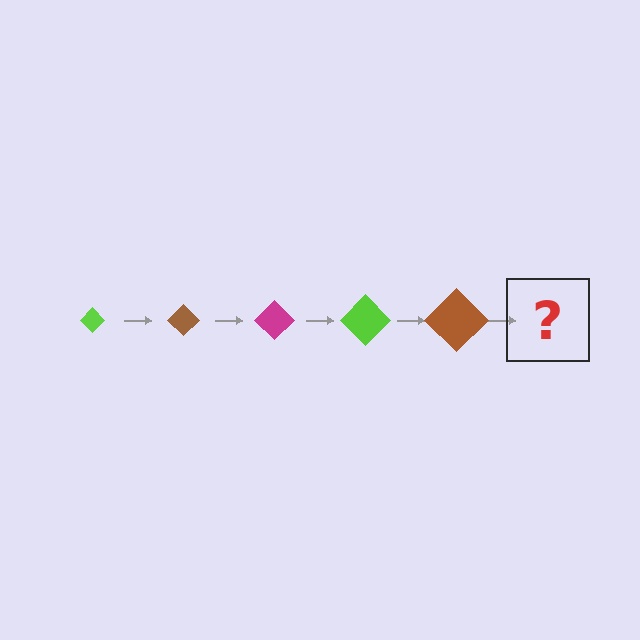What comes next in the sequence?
The next element should be a magenta diamond, larger than the previous one.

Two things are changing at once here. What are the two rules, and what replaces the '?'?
The two rules are that the diamond grows larger each step and the color cycles through lime, brown, and magenta. The '?' should be a magenta diamond, larger than the previous one.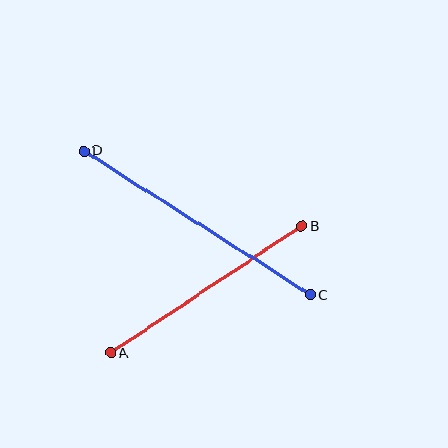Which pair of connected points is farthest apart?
Points C and D are farthest apart.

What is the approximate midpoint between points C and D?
The midpoint is at approximately (197, 223) pixels.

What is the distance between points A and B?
The distance is approximately 229 pixels.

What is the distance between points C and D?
The distance is approximately 269 pixels.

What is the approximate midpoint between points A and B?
The midpoint is at approximately (206, 290) pixels.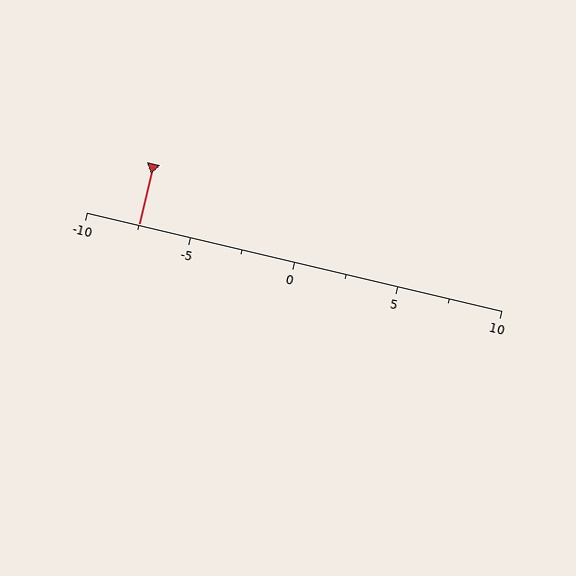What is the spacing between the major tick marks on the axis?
The major ticks are spaced 5 apart.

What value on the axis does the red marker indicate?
The marker indicates approximately -7.5.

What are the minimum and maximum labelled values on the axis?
The axis runs from -10 to 10.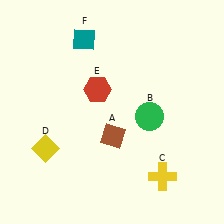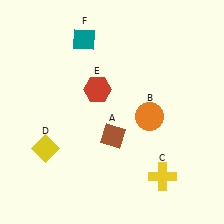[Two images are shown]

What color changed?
The circle (B) changed from green in Image 1 to orange in Image 2.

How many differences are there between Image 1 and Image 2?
There is 1 difference between the two images.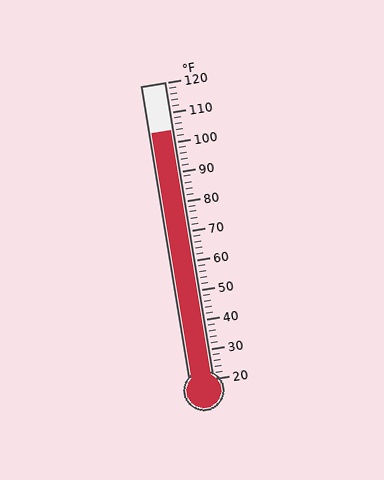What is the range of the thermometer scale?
The thermometer scale ranges from 20°F to 120°F.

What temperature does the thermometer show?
The thermometer shows approximately 104°F.